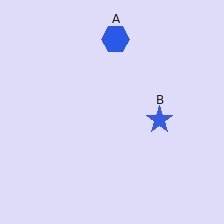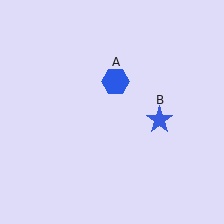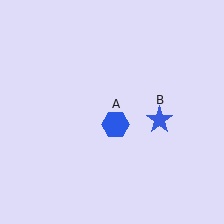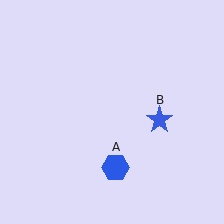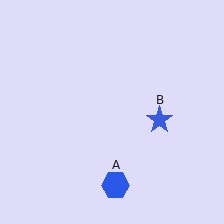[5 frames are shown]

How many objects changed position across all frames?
1 object changed position: blue hexagon (object A).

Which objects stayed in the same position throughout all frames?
Blue star (object B) remained stationary.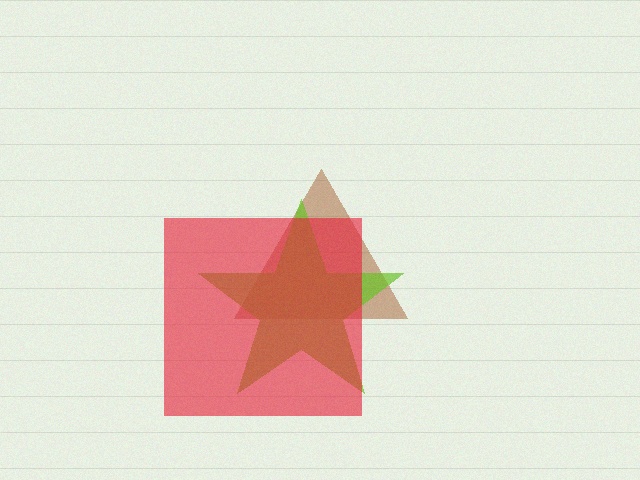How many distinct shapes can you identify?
There are 3 distinct shapes: a brown triangle, a lime star, a red square.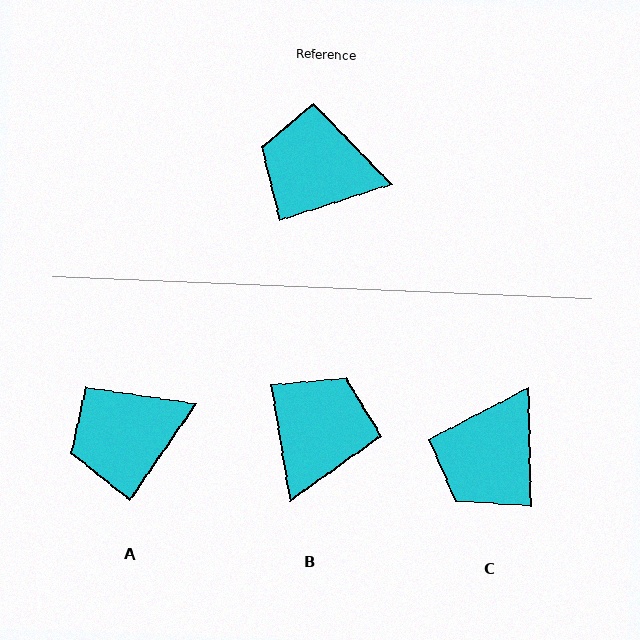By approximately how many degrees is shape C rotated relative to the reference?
Approximately 73 degrees counter-clockwise.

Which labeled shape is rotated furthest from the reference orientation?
B, about 98 degrees away.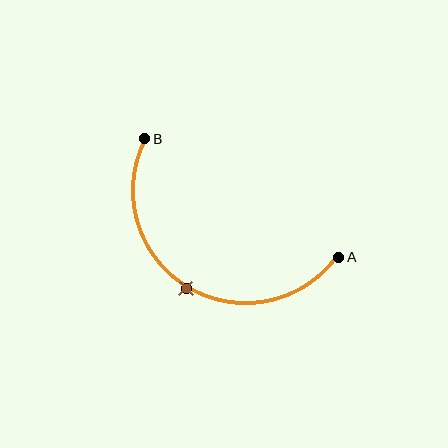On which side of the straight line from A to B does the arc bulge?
The arc bulges below the straight line connecting A and B.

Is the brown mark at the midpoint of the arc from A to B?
Yes. The brown mark lies on the arc at equal arc-length from both A and B — it is the arc midpoint.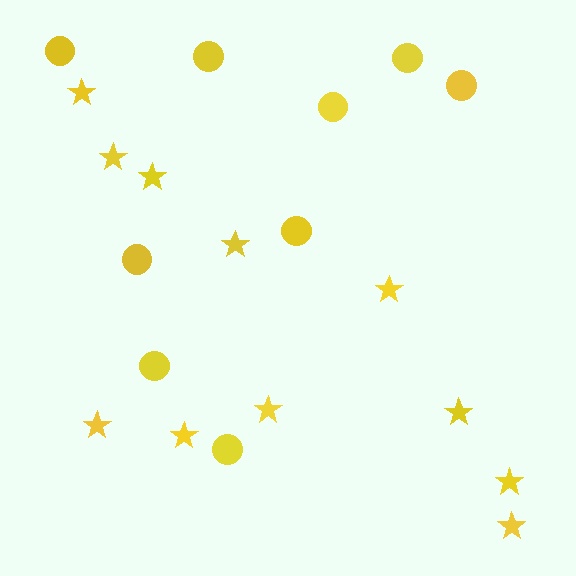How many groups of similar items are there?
There are 2 groups: one group of stars (11) and one group of circles (9).